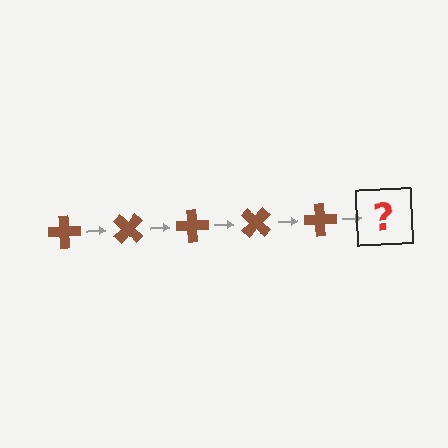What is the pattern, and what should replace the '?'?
The pattern is that the cross rotates 45 degrees each step. The '?' should be a brown cross rotated 225 degrees.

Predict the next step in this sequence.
The next step is a brown cross rotated 225 degrees.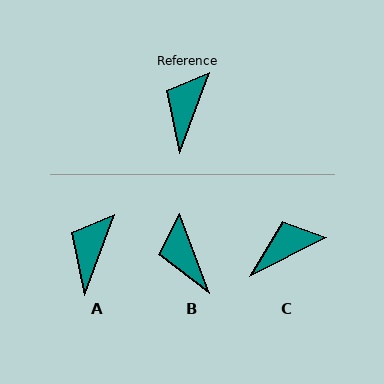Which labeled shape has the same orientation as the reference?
A.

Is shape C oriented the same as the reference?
No, it is off by about 42 degrees.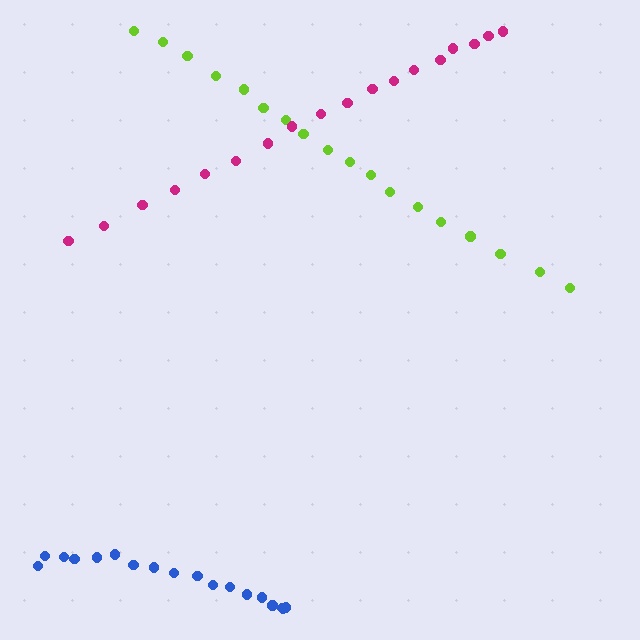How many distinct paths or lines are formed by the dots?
There are 3 distinct paths.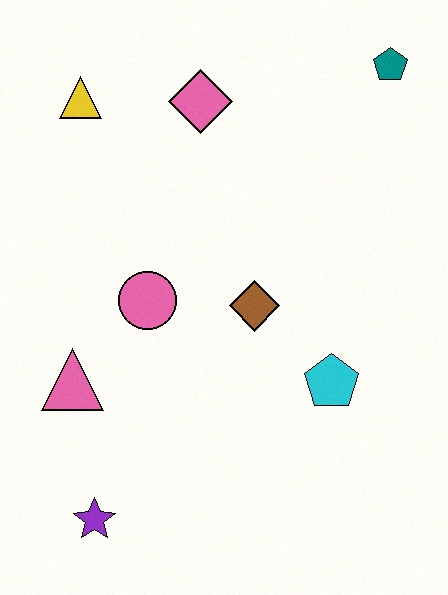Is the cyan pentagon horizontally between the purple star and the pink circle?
No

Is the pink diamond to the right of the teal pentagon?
No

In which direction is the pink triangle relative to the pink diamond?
The pink triangle is below the pink diamond.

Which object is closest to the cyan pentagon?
The brown diamond is closest to the cyan pentagon.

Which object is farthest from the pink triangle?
The teal pentagon is farthest from the pink triangle.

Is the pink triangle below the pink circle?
Yes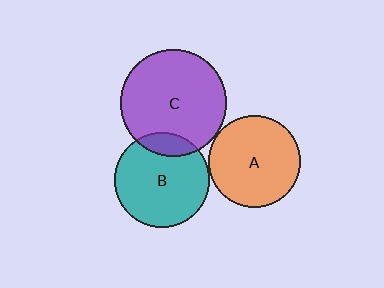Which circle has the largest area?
Circle C (purple).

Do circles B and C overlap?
Yes.